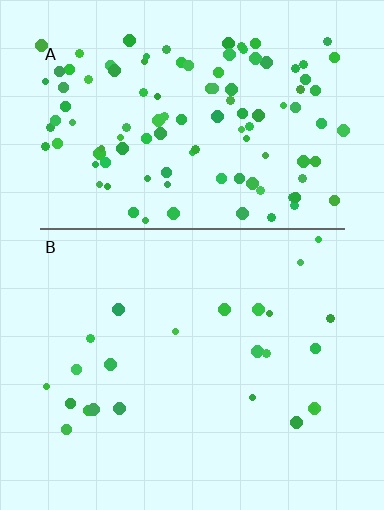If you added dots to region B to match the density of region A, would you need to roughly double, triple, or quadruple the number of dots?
Approximately quadruple.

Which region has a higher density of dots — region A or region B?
A (the top).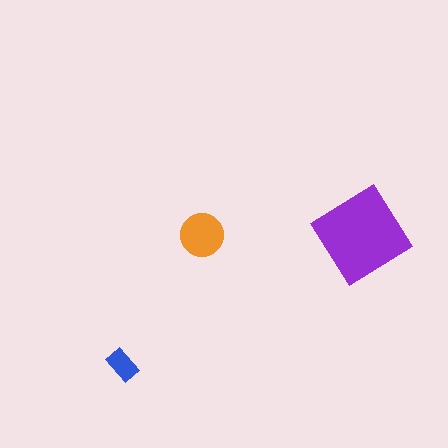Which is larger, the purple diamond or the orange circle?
The purple diamond.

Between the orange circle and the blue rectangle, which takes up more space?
The orange circle.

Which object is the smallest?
The blue rectangle.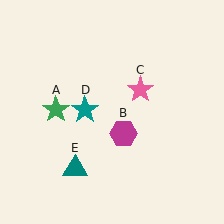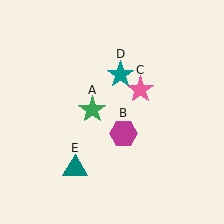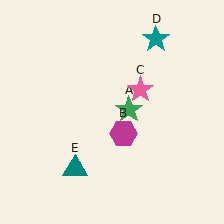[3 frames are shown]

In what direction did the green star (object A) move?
The green star (object A) moved right.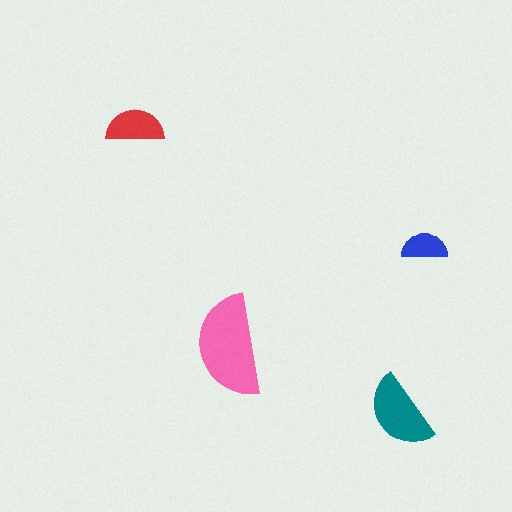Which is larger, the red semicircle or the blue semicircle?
The red one.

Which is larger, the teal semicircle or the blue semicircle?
The teal one.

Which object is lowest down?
The teal semicircle is bottommost.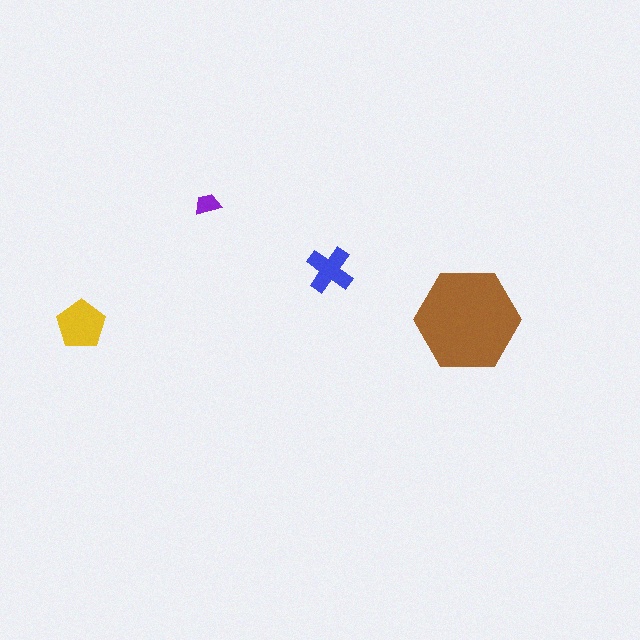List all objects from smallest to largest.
The purple trapezoid, the blue cross, the yellow pentagon, the brown hexagon.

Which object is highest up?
The purple trapezoid is topmost.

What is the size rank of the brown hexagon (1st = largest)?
1st.